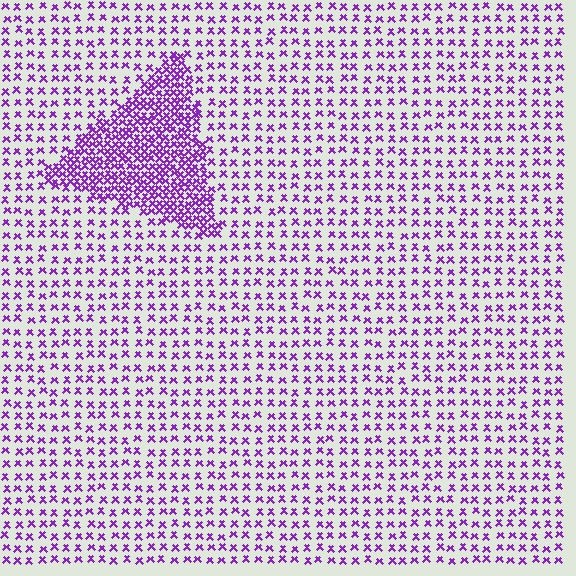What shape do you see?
I see a triangle.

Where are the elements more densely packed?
The elements are more densely packed inside the triangle boundary.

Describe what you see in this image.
The image contains small purple elements arranged at two different densities. A triangle-shaped region is visible where the elements are more densely packed than the surrounding area.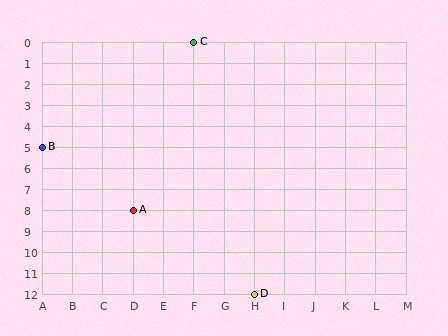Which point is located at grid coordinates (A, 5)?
Point B is at (A, 5).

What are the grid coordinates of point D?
Point D is at grid coordinates (H, 12).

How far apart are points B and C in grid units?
Points B and C are 5 columns and 5 rows apart (about 7.1 grid units diagonally).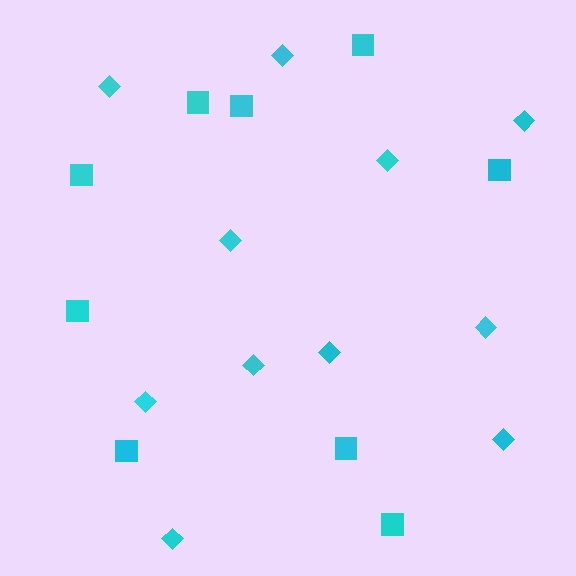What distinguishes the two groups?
There are 2 groups: one group of squares (9) and one group of diamonds (11).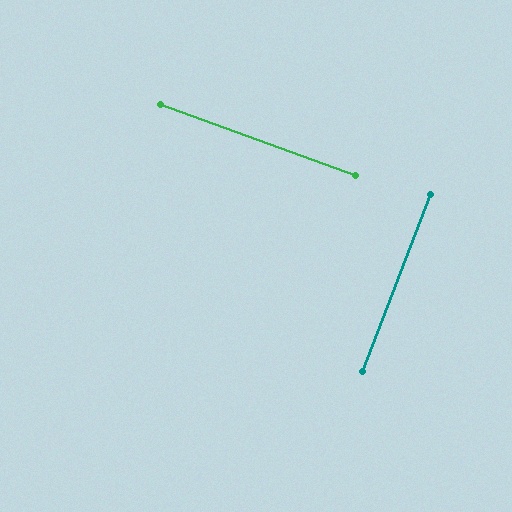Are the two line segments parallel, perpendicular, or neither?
Perpendicular — they meet at approximately 89°.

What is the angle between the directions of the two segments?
Approximately 89 degrees.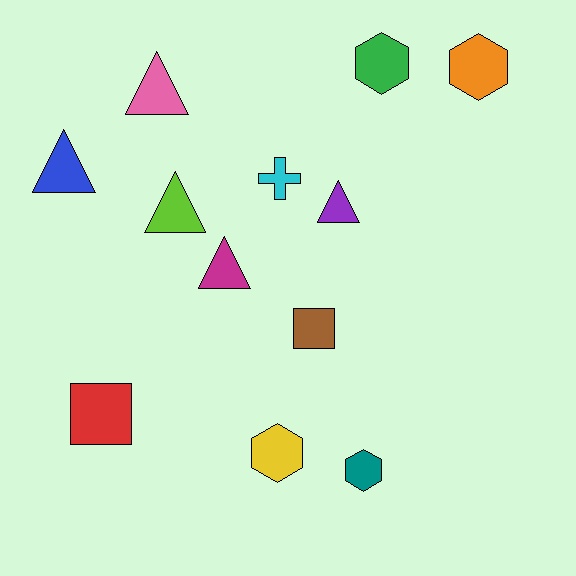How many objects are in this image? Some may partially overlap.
There are 12 objects.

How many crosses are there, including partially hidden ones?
There is 1 cross.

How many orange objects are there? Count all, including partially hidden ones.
There is 1 orange object.